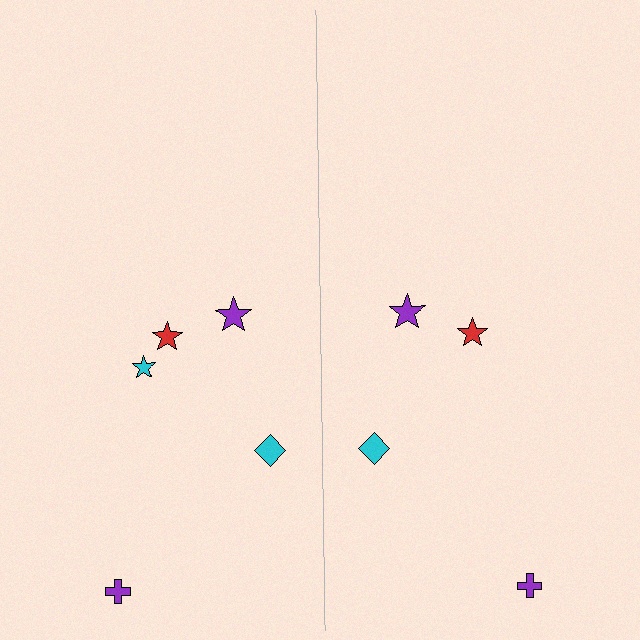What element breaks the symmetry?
A cyan star is missing from the right side.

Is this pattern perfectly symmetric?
No, the pattern is not perfectly symmetric. A cyan star is missing from the right side.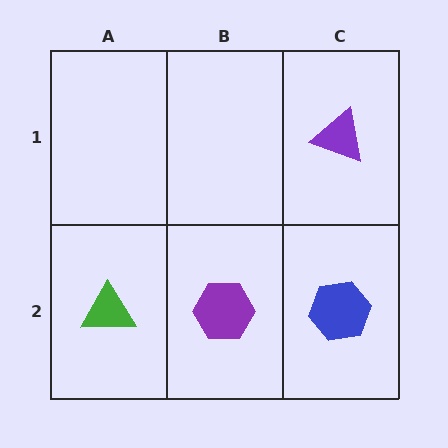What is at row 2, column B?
A purple hexagon.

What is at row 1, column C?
A purple triangle.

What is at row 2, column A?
A green triangle.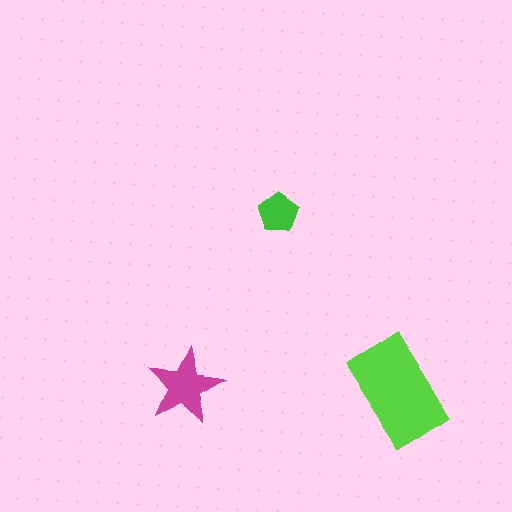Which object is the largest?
The lime rectangle.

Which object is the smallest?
The green pentagon.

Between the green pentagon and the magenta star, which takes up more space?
The magenta star.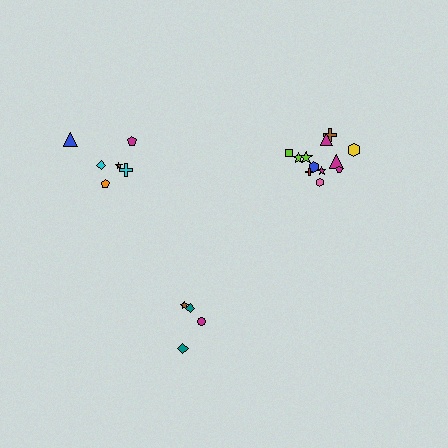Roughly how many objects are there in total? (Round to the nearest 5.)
Roughly 20 objects in total.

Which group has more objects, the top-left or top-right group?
The top-right group.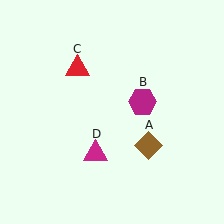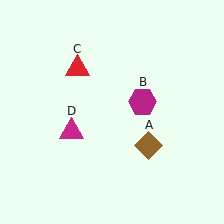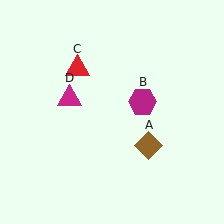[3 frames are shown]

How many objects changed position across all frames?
1 object changed position: magenta triangle (object D).